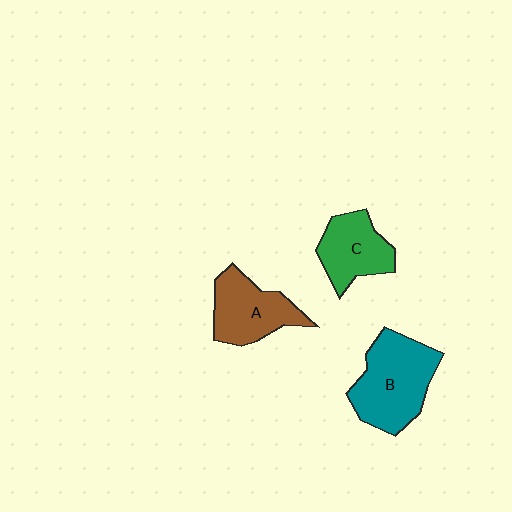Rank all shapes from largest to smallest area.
From largest to smallest: B (teal), A (brown), C (green).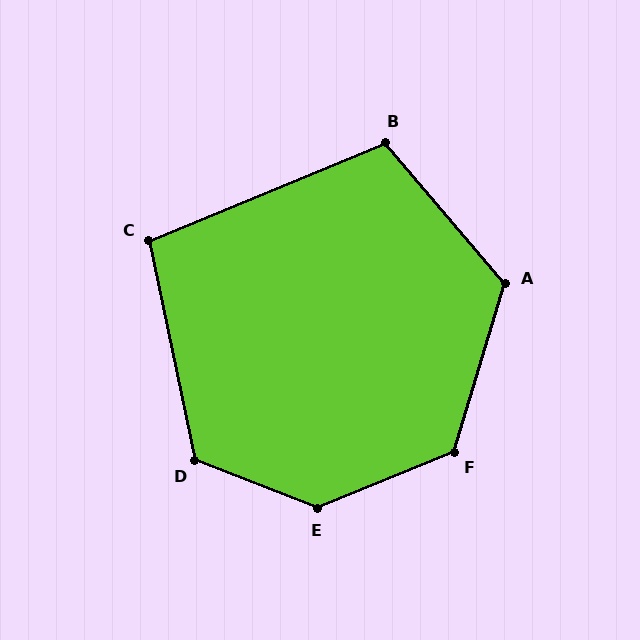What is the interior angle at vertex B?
Approximately 108 degrees (obtuse).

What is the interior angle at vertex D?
Approximately 123 degrees (obtuse).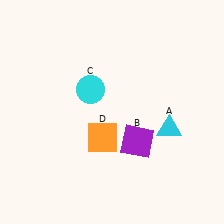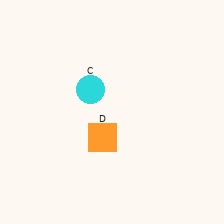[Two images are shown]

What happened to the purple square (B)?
The purple square (B) was removed in Image 2. It was in the bottom-right area of Image 1.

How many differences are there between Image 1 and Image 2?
There are 2 differences between the two images.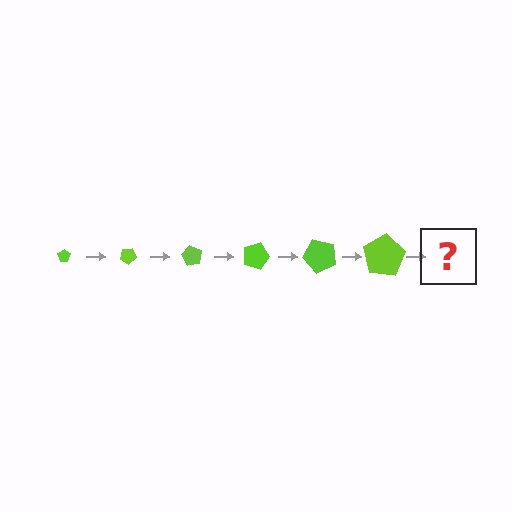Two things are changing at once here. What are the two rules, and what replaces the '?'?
The two rules are that the pentagon grows larger each step and it rotates 30 degrees each step. The '?' should be a pentagon, larger than the previous one and rotated 180 degrees from the start.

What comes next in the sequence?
The next element should be a pentagon, larger than the previous one and rotated 180 degrees from the start.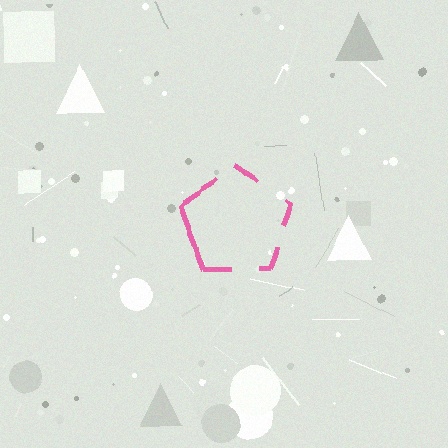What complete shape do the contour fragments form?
The contour fragments form a pentagon.